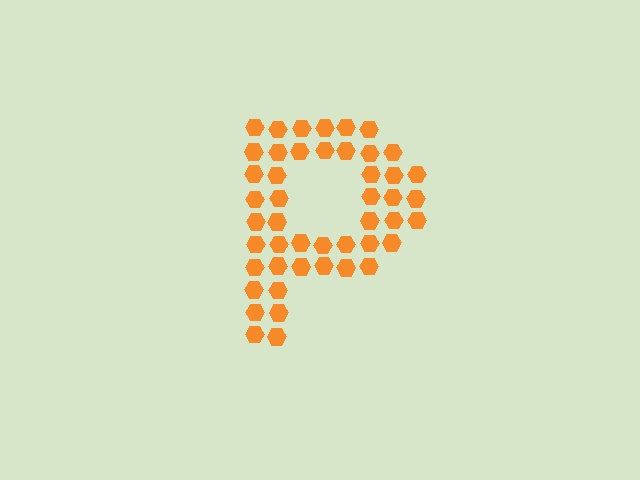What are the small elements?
The small elements are hexagons.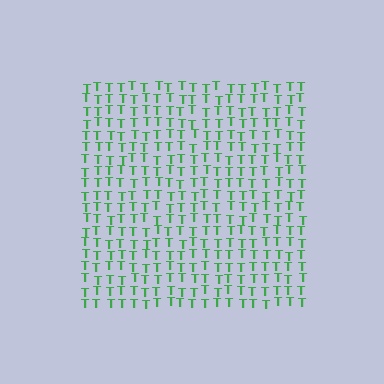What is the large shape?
The large shape is a square.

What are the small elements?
The small elements are letter T's.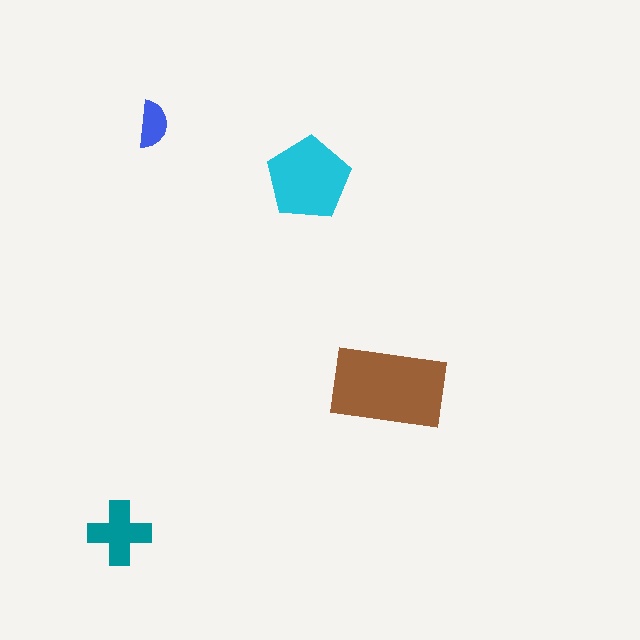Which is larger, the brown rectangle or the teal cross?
The brown rectangle.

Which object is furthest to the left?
The teal cross is leftmost.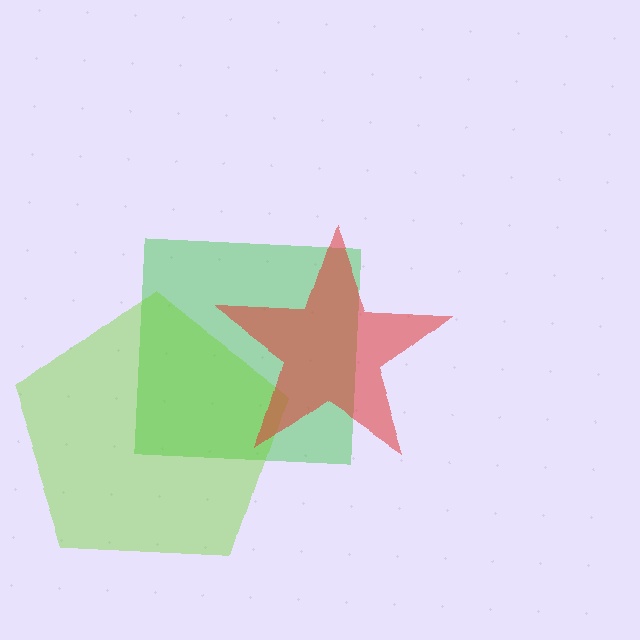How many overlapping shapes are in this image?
There are 3 overlapping shapes in the image.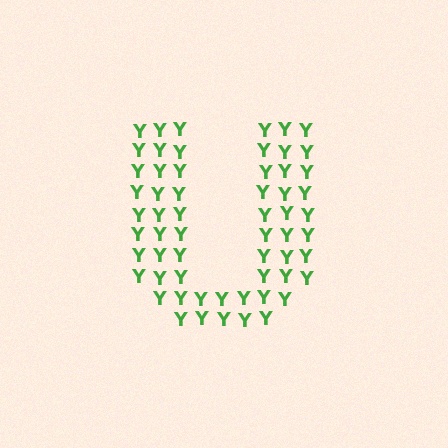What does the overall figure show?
The overall figure shows the letter U.